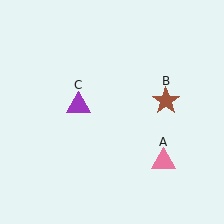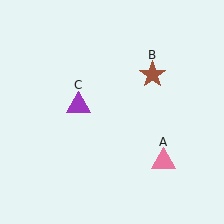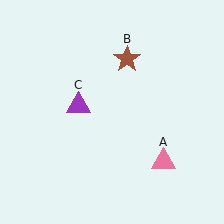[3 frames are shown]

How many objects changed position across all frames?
1 object changed position: brown star (object B).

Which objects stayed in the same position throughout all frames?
Pink triangle (object A) and purple triangle (object C) remained stationary.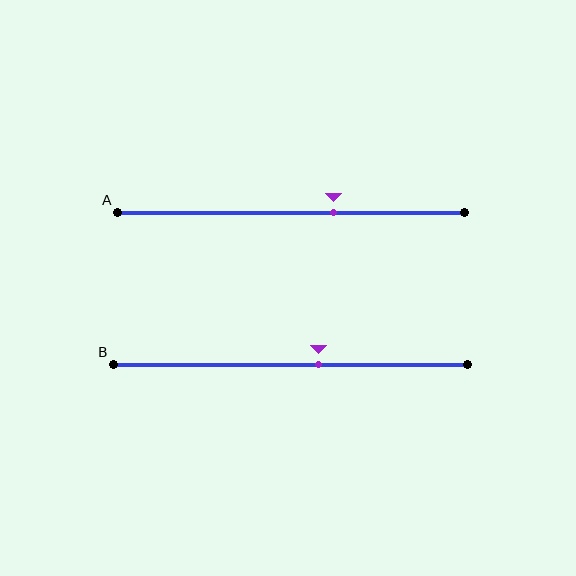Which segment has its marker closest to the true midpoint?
Segment B has its marker closest to the true midpoint.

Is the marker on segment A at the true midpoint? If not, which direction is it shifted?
No, the marker on segment A is shifted to the right by about 12% of the segment length.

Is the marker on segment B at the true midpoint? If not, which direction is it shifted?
No, the marker on segment B is shifted to the right by about 8% of the segment length.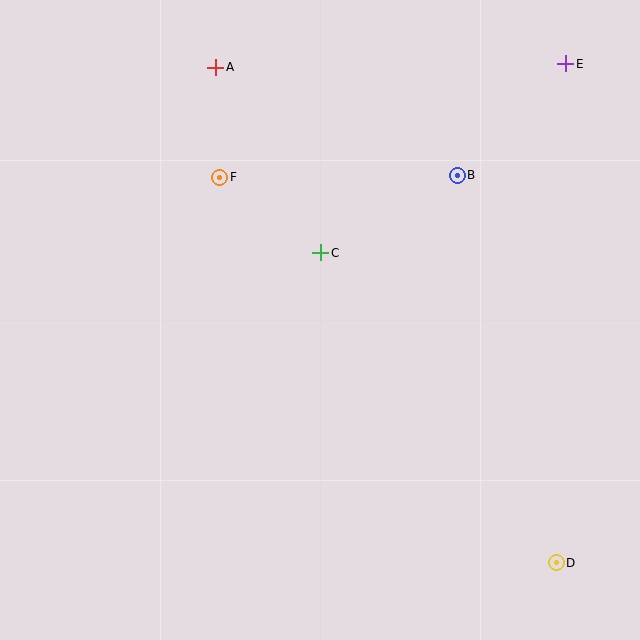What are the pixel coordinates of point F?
Point F is at (220, 177).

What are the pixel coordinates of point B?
Point B is at (457, 175).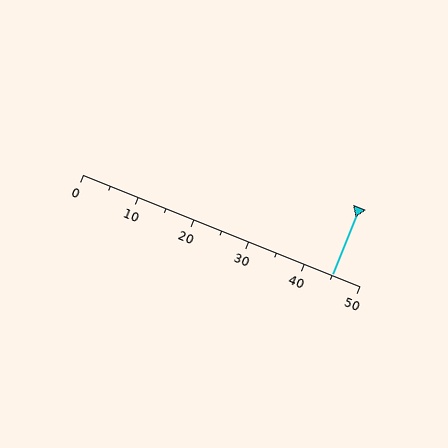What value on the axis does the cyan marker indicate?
The marker indicates approximately 45.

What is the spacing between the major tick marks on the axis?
The major ticks are spaced 10 apart.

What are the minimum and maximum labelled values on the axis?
The axis runs from 0 to 50.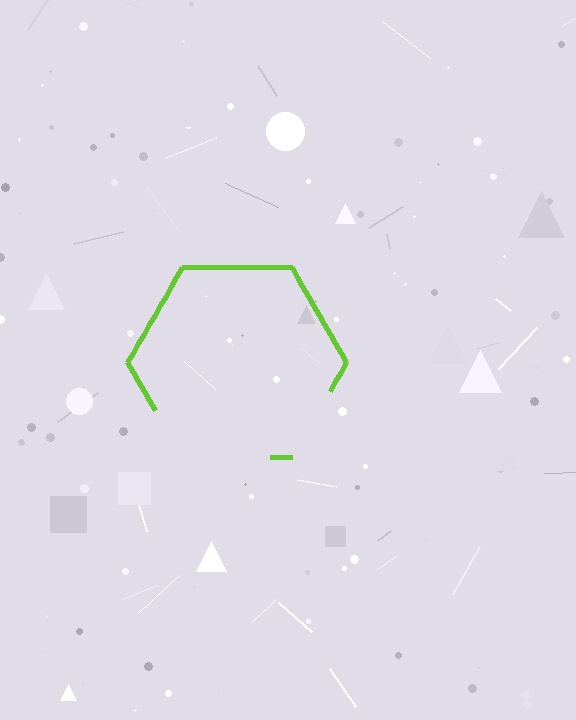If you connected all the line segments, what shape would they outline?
They would outline a hexagon.